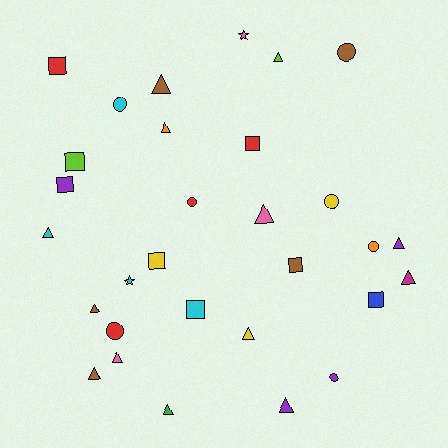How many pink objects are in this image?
There are 3 pink objects.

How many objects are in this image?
There are 30 objects.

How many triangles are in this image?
There are 13 triangles.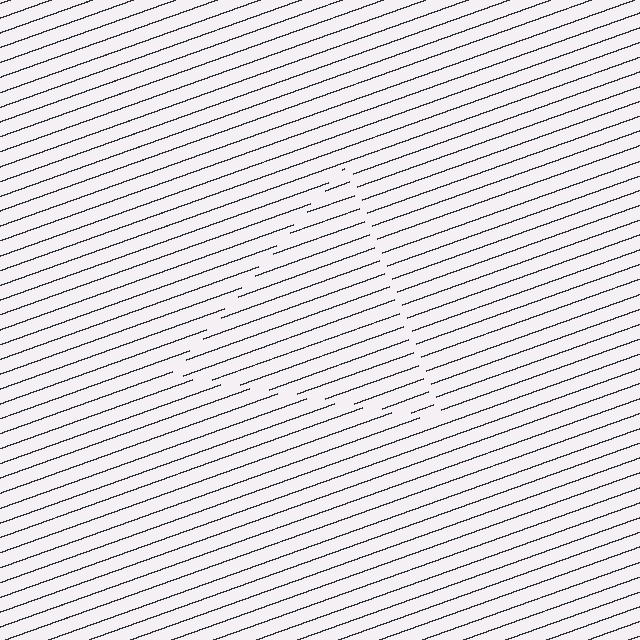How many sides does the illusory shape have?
3 sides — the line-ends trace a triangle.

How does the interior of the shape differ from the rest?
The interior of the shape contains the same grating, shifted by half a period — the contour is defined by the phase discontinuity where line-ends from the inner and outer gratings abut.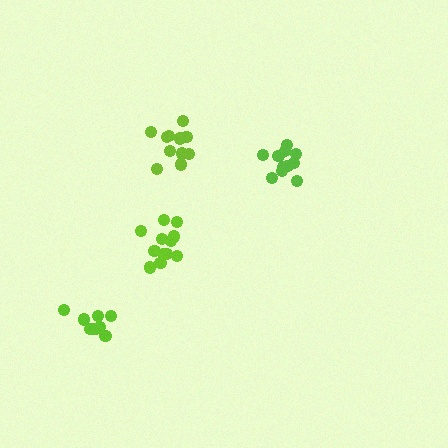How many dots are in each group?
Group 1: 12 dots, Group 2: 12 dots, Group 3: 12 dots, Group 4: 9 dots (45 total).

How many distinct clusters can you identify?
There are 4 distinct clusters.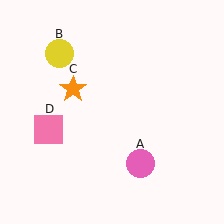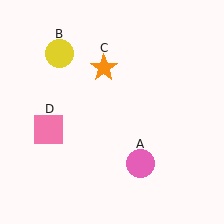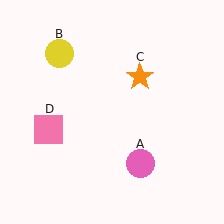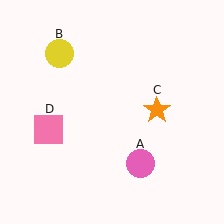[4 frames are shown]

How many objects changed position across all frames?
1 object changed position: orange star (object C).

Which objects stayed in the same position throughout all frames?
Pink circle (object A) and yellow circle (object B) and pink square (object D) remained stationary.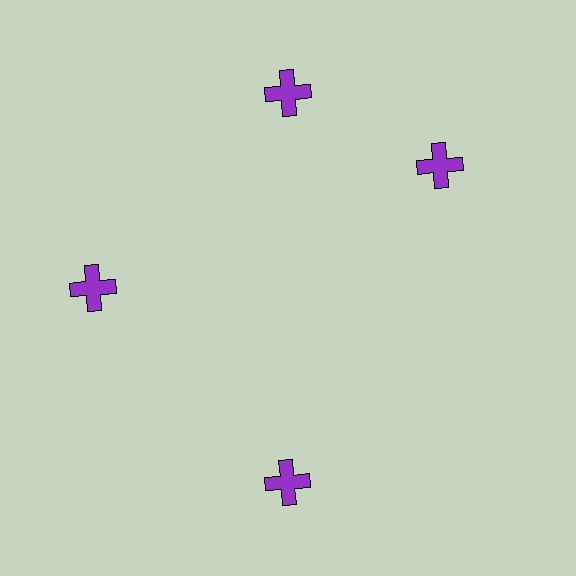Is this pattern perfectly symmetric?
No. The 4 purple crosses are arranged in a ring, but one element near the 3 o'clock position is rotated out of alignment along the ring, breaking the 4-fold rotational symmetry.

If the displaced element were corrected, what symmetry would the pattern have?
It would have 4-fold rotational symmetry — the pattern would map onto itself every 90 degrees.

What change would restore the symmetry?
The symmetry would be restored by rotating it back into even spacing with its neighbors so that all 4 crosses sit at equal angles and equal distance from the center.